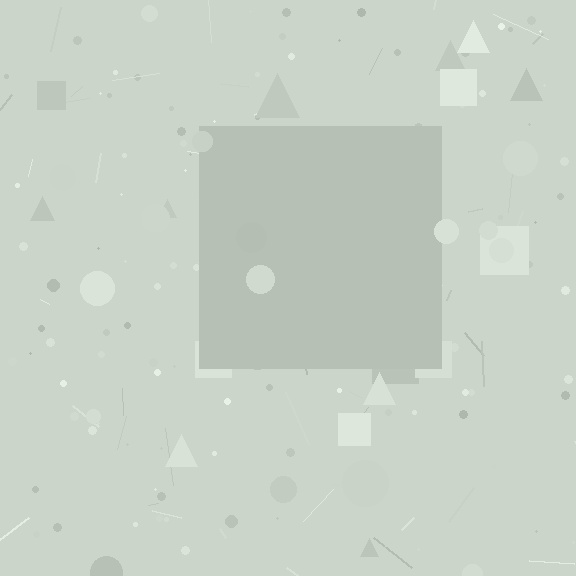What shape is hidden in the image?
A square is hidden in the image.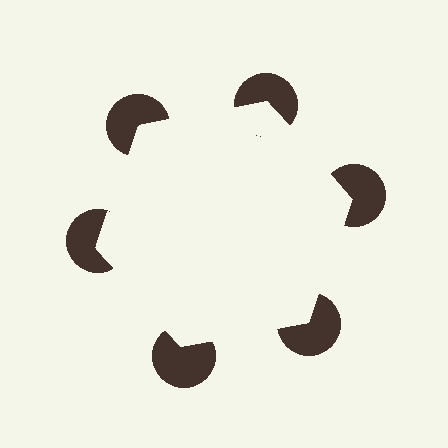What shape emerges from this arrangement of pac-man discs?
An illusory hexagon — its edges are inferred from the aligned wedge cuts in the pac-man discs, not physically drawn.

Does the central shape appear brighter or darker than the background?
It typically appears slightly brighter than the background, even though no actual brightness change is drawn.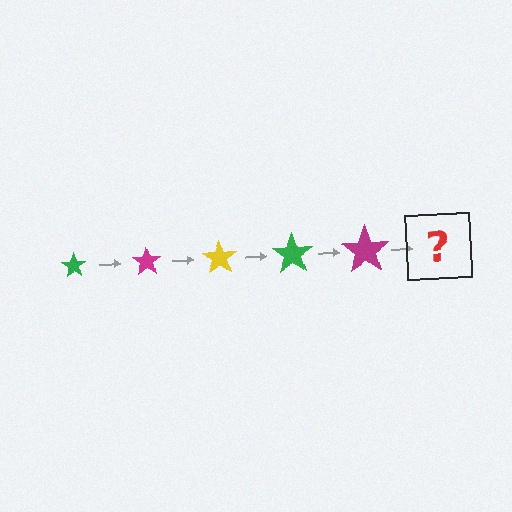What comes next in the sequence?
The next element should be a yellow star, larger than the previous one.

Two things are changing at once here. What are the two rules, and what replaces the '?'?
The two rules are that the star grows larger each step and the color cycles through green, magenta, and yellow. The '?' should be a yellow star, larger than the previous one.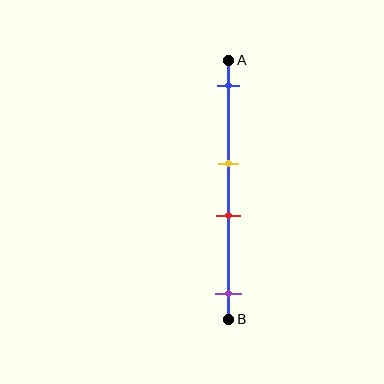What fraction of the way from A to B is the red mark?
The red mark is approximately 60% (0.6) of the way from A to B.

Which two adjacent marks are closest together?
The yellow and red marks are the closest adjacent pair.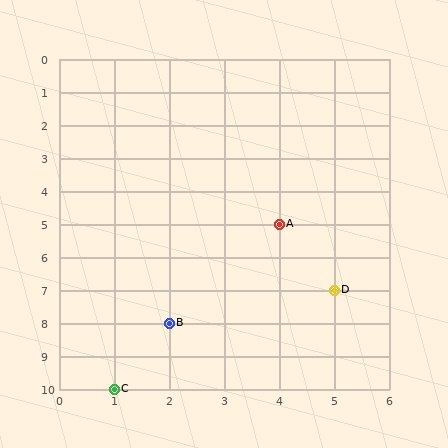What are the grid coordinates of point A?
Point A is at grid coordinates (4, 5).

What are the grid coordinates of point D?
Point D is at grid coordinates (5, 7).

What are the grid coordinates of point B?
Point B is at grid coordinates (2, 8).